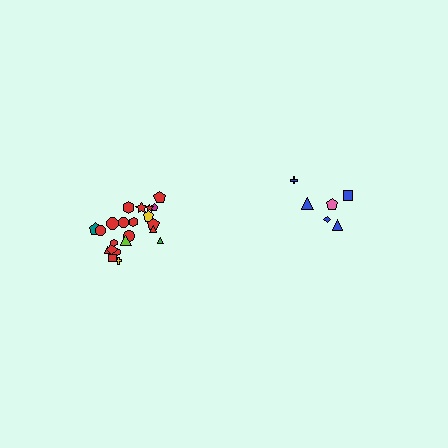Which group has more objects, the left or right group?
The left group.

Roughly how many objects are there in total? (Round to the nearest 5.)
Roughly 30 objects in total.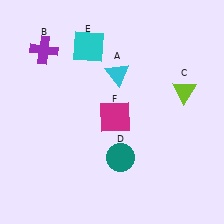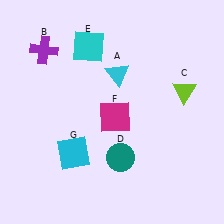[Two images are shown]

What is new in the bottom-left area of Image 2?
A cyan square (G) was added in the bottom-left area of Image 2.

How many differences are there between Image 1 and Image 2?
There is 1 difference between the two images.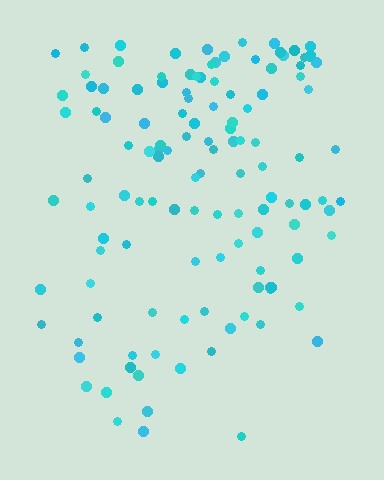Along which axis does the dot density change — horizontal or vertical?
Vertical.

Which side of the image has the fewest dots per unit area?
The bottom.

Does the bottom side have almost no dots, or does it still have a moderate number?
Still a moderate number, just noticeably fewer than the top.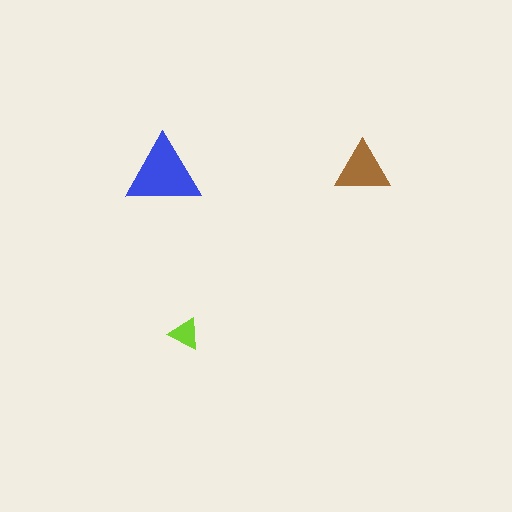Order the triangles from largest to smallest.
the blue one, the brown one, the lime one.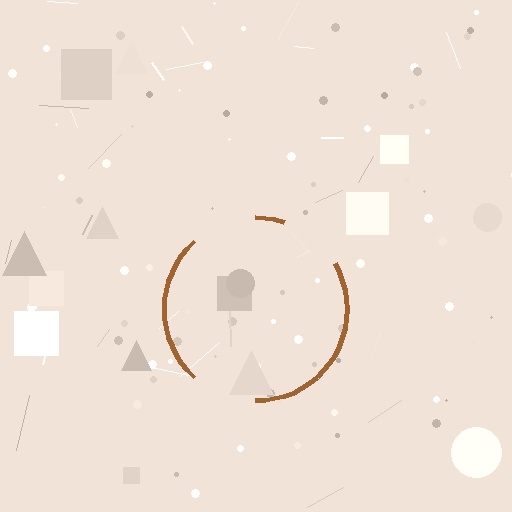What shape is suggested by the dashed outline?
The dashed outline suggests a circle.